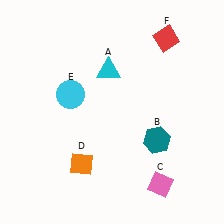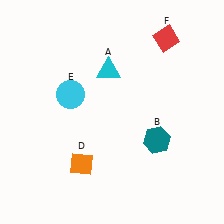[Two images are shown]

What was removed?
The pink diamond (C) was removed in Image 2.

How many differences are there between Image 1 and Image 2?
There is 1 difference between the two images.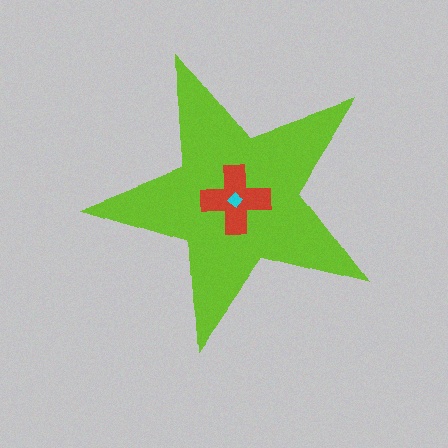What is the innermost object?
The cyan diamond.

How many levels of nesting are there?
3.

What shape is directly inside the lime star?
The red cross.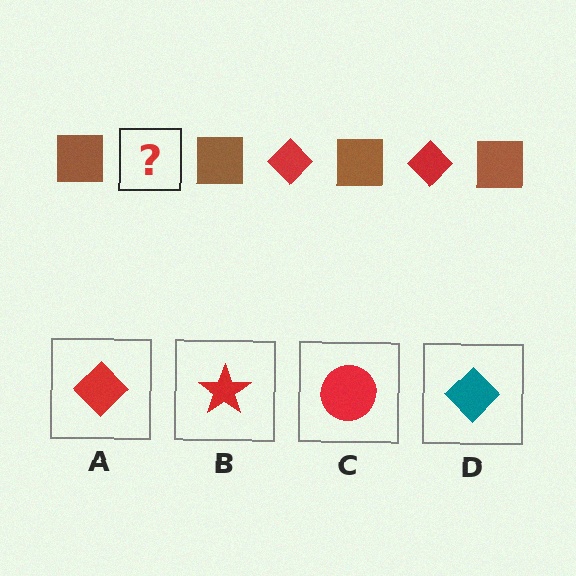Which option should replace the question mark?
Option A.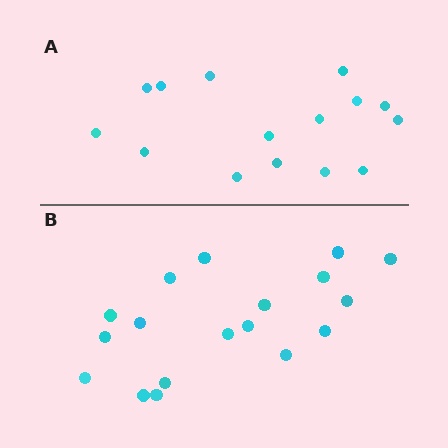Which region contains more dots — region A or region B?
Region B (the bottom region) has more dots.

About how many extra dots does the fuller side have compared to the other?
Region B has just a few more — roughly 2 or 3 more dots than region A.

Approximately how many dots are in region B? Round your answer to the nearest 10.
About 20 dots. (The exact count is 18, which rounds to 20.)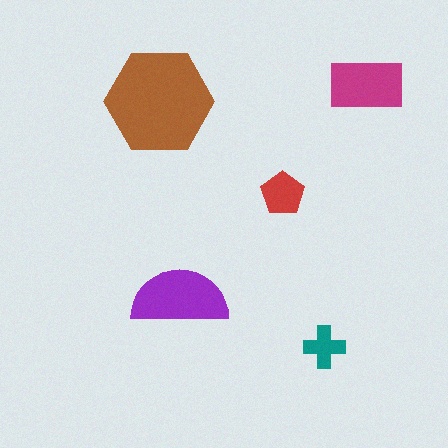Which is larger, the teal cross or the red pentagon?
The red pentagon.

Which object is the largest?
The brown hexagon.